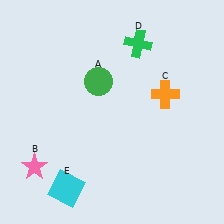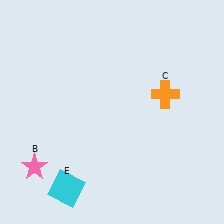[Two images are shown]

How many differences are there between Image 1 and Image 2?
There are 2 differences between the two images.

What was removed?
The green circle (A), the green cross (D) were removed in Image 2.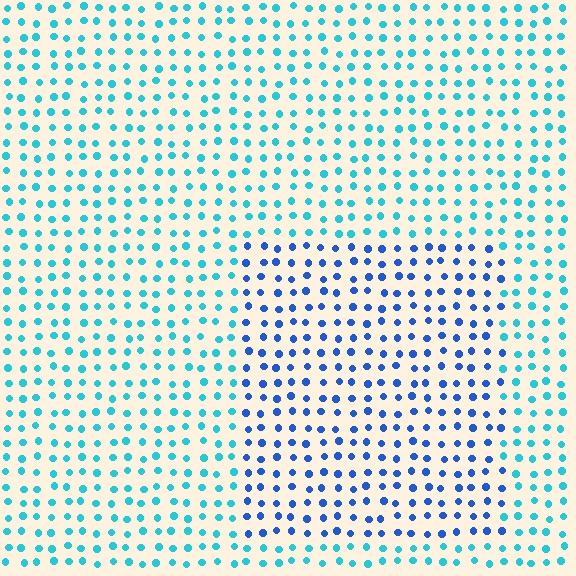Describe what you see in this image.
The image is filled with small cyan elements in a uniform arrangement. A rectangle-shaped region is visible where the elements are tinted to a slightly different hue, forming a subtle color boundary.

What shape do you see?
I see a rectangle.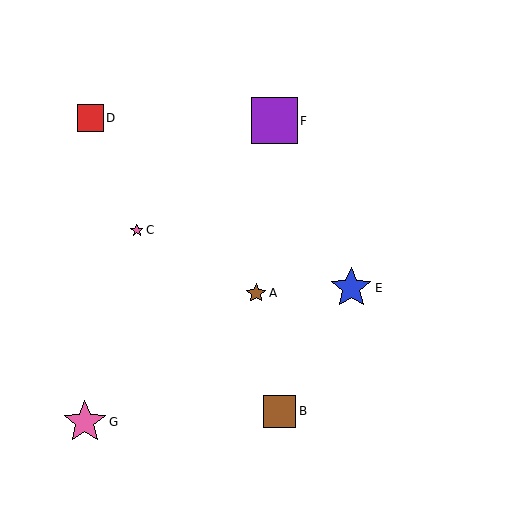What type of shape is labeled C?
Shape C is a pink star.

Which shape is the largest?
The purple square (labeled F) is the largest.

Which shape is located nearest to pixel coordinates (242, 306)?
The brown star (labeled A) at (256, 293) is nearest to that location.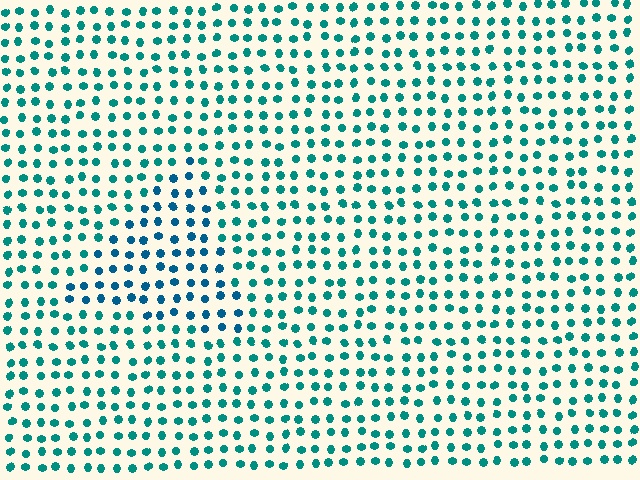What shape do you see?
I see a triangle.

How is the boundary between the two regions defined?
The boundary is defined purely by a slight shift in hue (about 25 degrees). Spacing, size, and orientation are identical on both sides.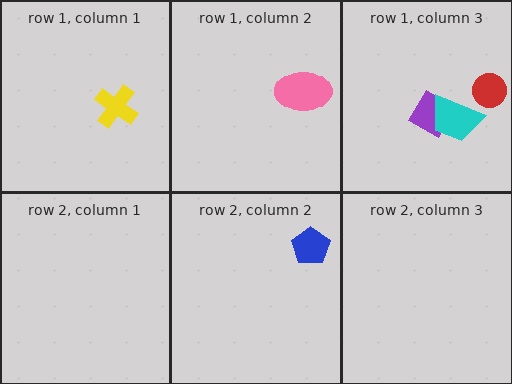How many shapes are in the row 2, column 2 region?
1.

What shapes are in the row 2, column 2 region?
The blue pentagon.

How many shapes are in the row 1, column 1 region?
1.